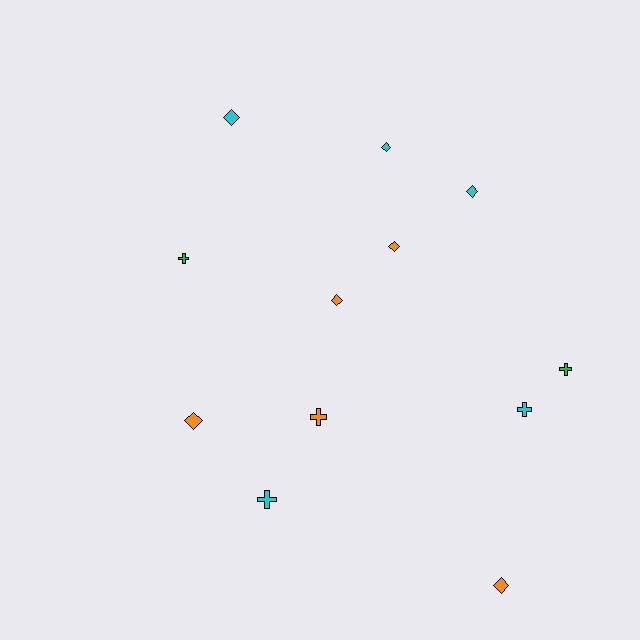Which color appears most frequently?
Cyan, with 5 objects.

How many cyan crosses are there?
There are 2 cyan crosses.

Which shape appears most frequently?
Diamond, with 7 objects.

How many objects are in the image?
There are 12 objects.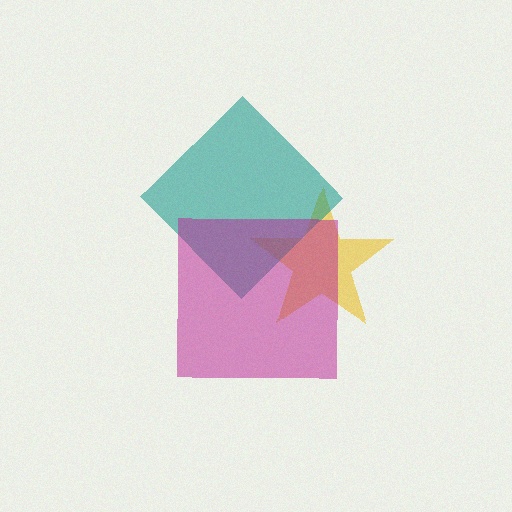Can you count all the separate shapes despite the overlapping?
Yes, there are 3 separate shapes.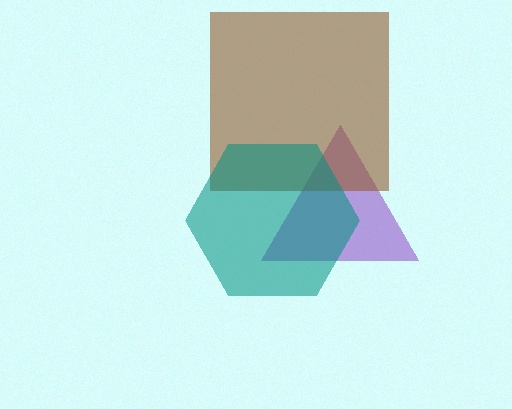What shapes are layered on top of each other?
The layered shapes are: a purple triangle, a brown square, a teal hexagon.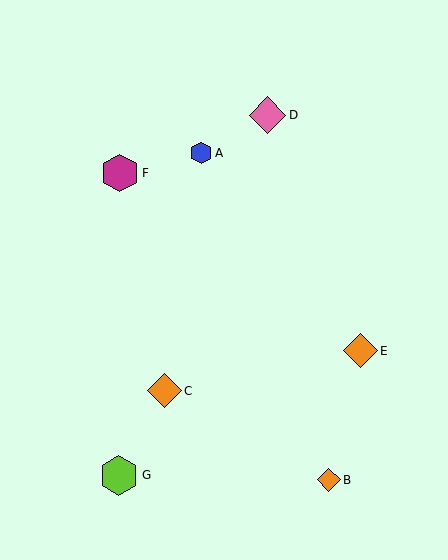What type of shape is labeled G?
Shape G is a lime hexagon.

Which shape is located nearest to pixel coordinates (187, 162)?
The blue hexagon (labeled A) at (201, 153) is nearest to that location.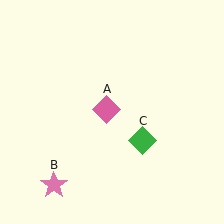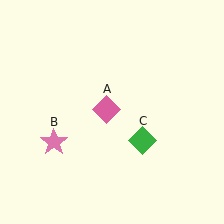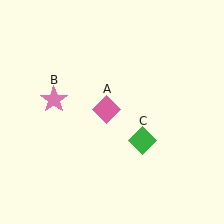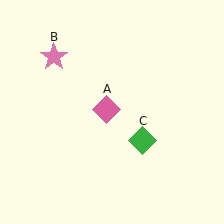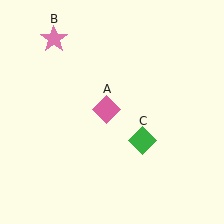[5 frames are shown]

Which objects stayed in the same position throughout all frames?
Pink diamond (object A) and green diamond (object C) remained stationary.